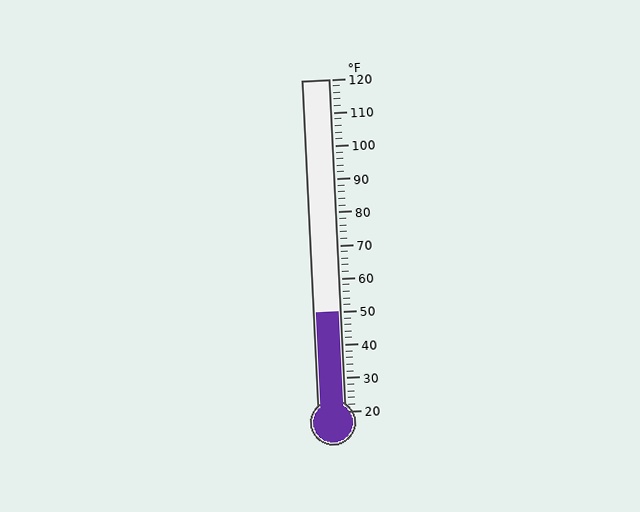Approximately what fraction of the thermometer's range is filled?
The thermometer is filled to approximately 30% of its range.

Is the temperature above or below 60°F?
The temperature is below 60°F.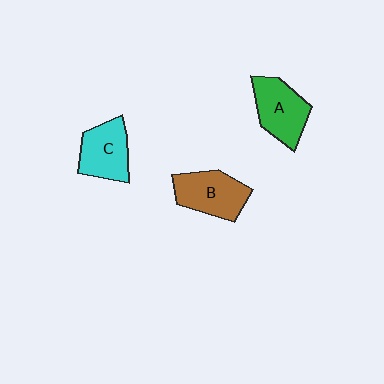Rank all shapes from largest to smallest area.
From largest to smallest: B (brown), A (green), C (cyan).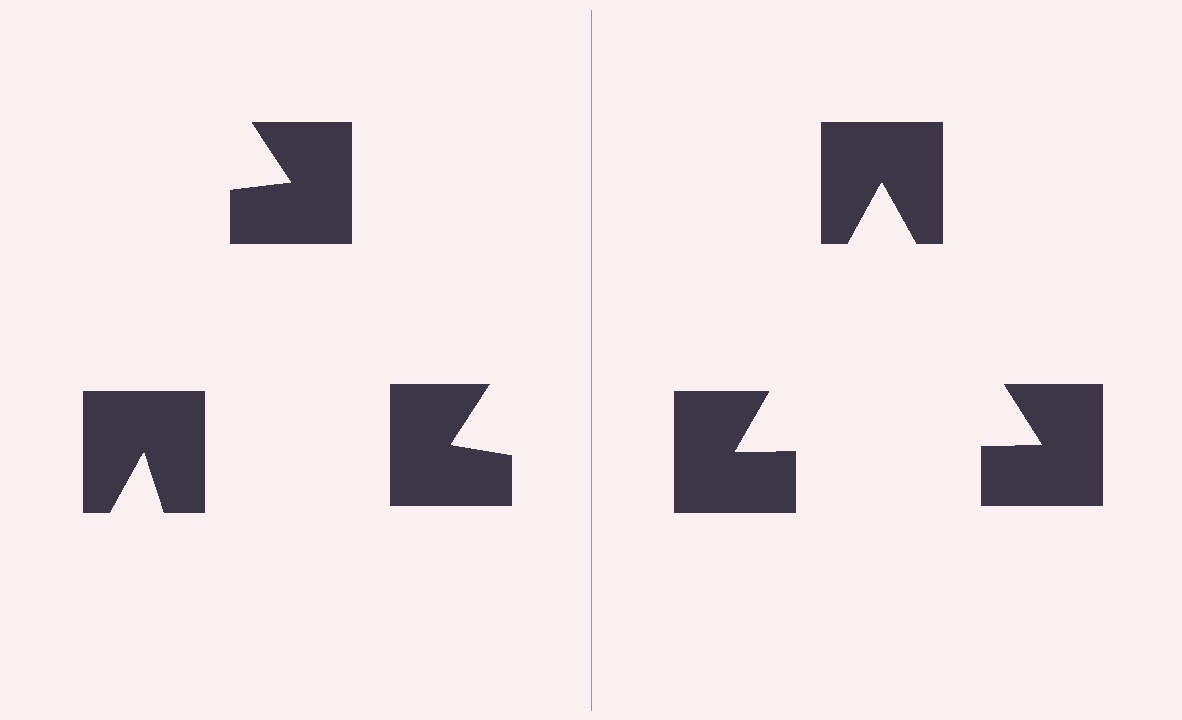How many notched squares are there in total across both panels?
6 — 3 on each side.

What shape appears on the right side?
An illusory triangle.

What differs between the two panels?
The notched squares are positioned identically on both sides; only the wedge orientations differ. On the right they align to a triangle; on the left they are misaligned.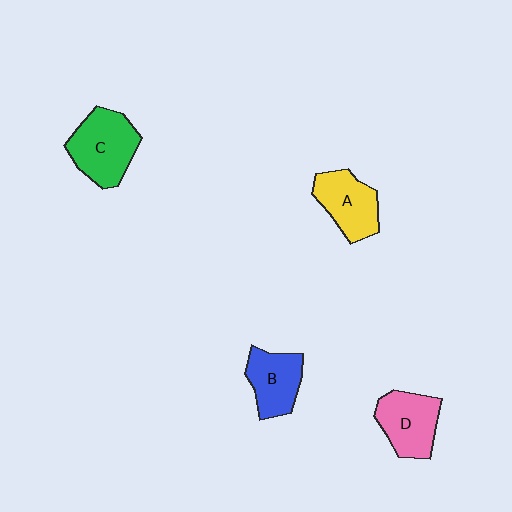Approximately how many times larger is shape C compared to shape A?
Approximately 1.2 times.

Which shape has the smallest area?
Shape B (blue).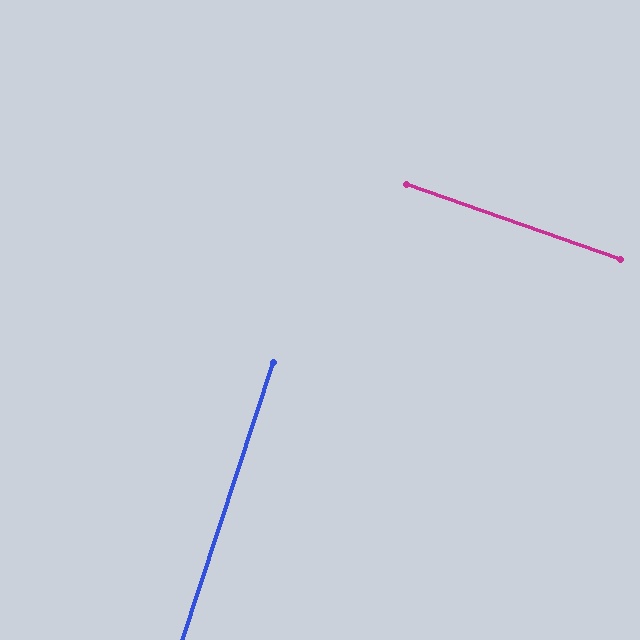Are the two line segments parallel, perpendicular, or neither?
Perpendicular — they meet at approximately 89°.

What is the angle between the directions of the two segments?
Approximately 89 degrees.